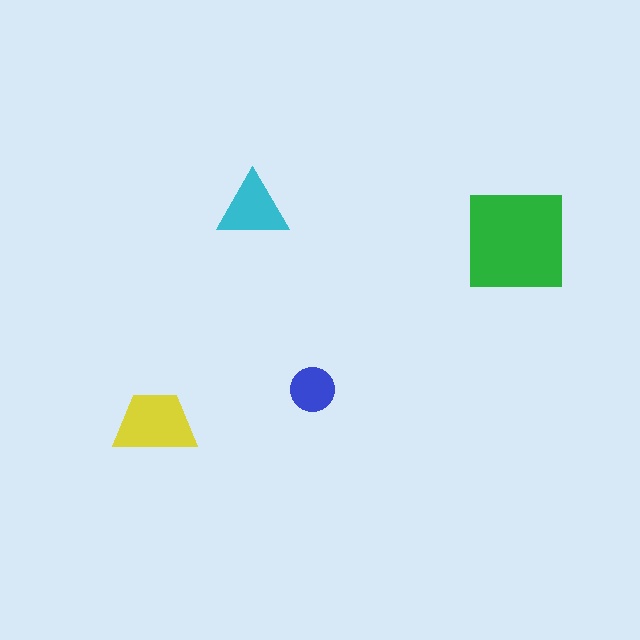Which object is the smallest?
The blue circle.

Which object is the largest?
The green square.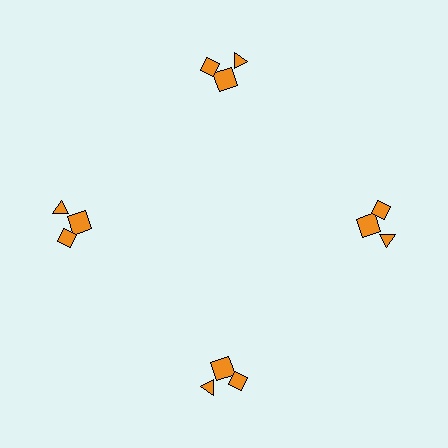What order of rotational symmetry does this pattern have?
This pattern has 4-fold rotational symmetry.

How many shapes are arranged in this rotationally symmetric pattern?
There are 12 shapes, arranged in 4 groups of 3.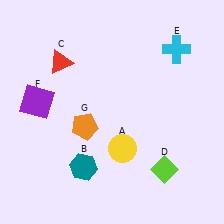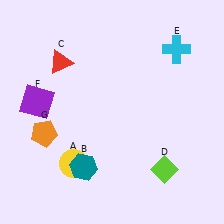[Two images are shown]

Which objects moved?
The objects that moved are: the yellow circle (A), the orange pentagon (G).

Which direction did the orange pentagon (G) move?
The orange pentagon (G) moved left.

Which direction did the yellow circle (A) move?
The yellow circle (A) moved left.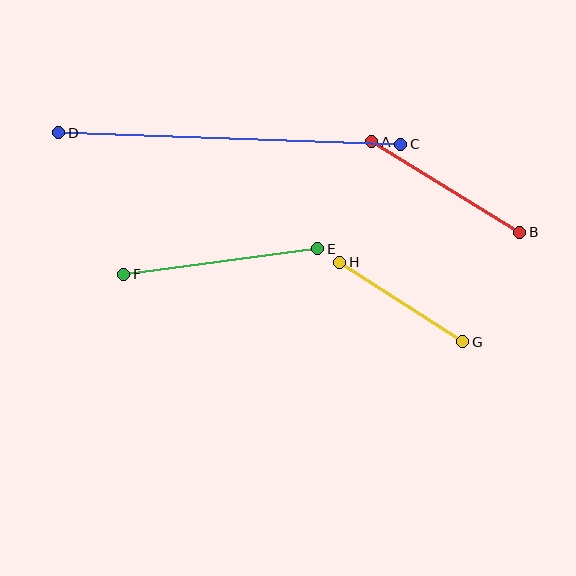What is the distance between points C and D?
The distance is approximately 342 pixels.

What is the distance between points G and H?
The distance is approximately 146 pixels.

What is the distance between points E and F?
The distance is approximately 196 pixels.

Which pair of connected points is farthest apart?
Points C and D are farthest apart.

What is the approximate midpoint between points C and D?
The midpoint is at approximately (230, 138) pixels.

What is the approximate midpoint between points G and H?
The midpoint is at approximately (401, 302) pixels.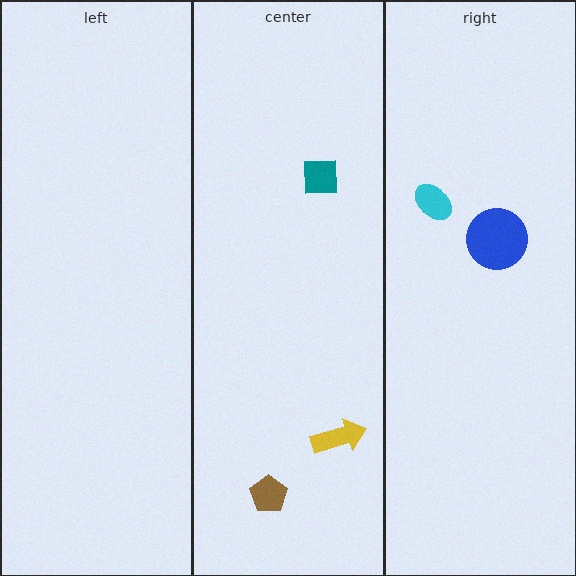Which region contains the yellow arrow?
The center region.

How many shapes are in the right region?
2.